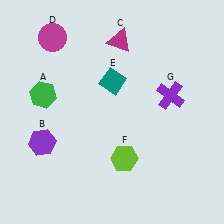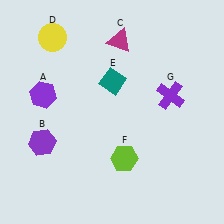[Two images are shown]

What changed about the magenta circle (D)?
In Image 1, D is magenta. In Image 2, it changed to yellow.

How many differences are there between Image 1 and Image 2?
There are 2 differences between the two images.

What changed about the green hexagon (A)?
In Image 1, A is green. In Image 2, it changed to purple.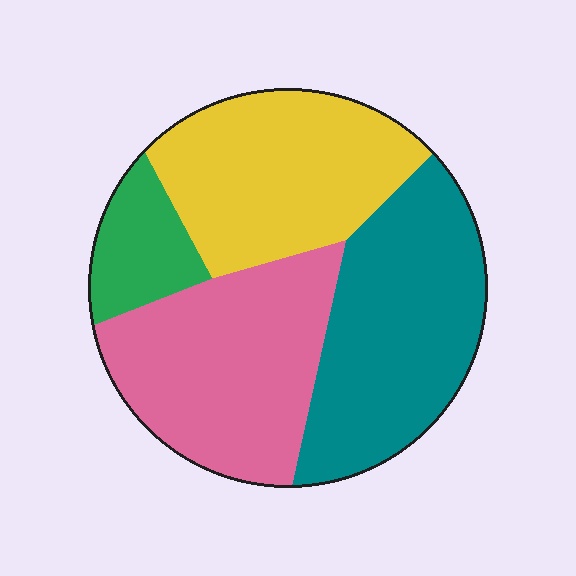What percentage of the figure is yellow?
Yellow takes up about one quarter (1/4) of the figure.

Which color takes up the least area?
Green, at roughly 10%.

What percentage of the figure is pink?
Pink takes up between a quarter and a half of the figure.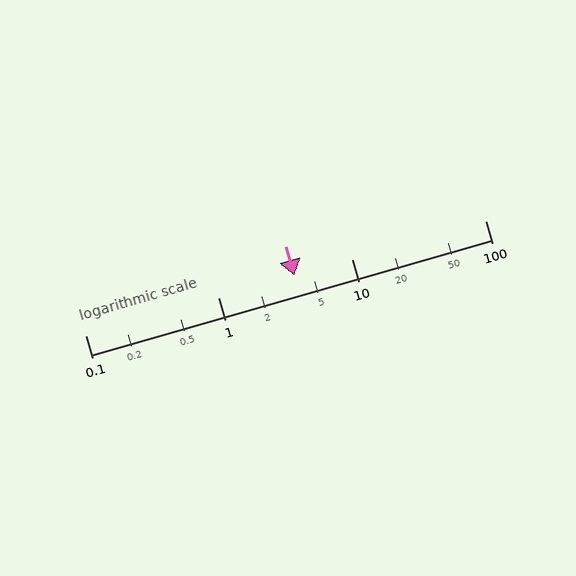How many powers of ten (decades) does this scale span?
The scale spans 3 decades, from 0.1 to 100.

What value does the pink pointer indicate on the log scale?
The pointer indicates approximately 3.7.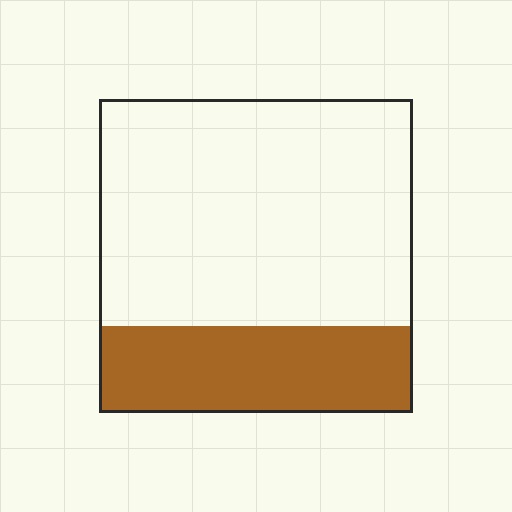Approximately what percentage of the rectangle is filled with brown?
Approximately 30%.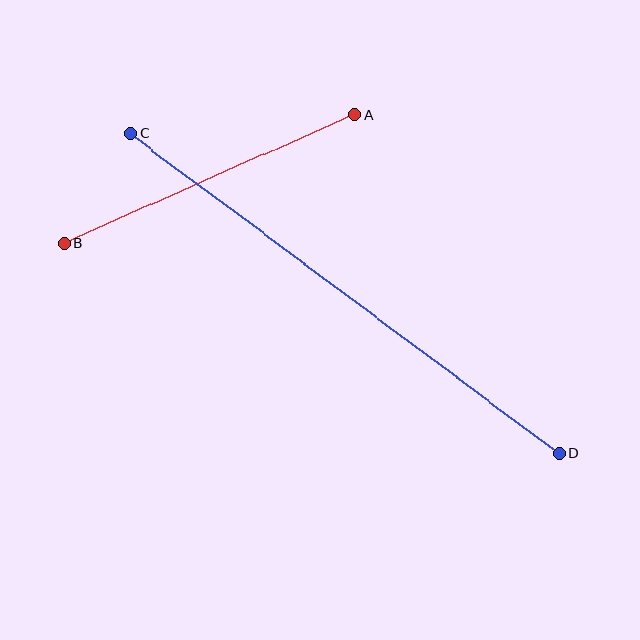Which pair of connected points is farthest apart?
Points C and D are farthest apart.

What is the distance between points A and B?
The distance is approximately 318 pixels.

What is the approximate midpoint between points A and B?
The midpoint is at approximately (209, 179) pixels.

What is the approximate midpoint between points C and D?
The midpoint is at approximately (345, 294) pixels.